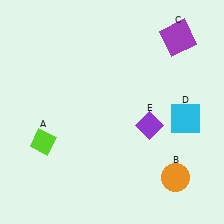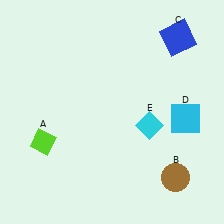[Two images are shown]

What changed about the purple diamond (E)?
In Image 1, E is purple. In Image 2, it changed to cyan.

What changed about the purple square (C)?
In Image 1, C is purple. In Image 2, it changed to blue.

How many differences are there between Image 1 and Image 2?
There are 3 differences between the two images.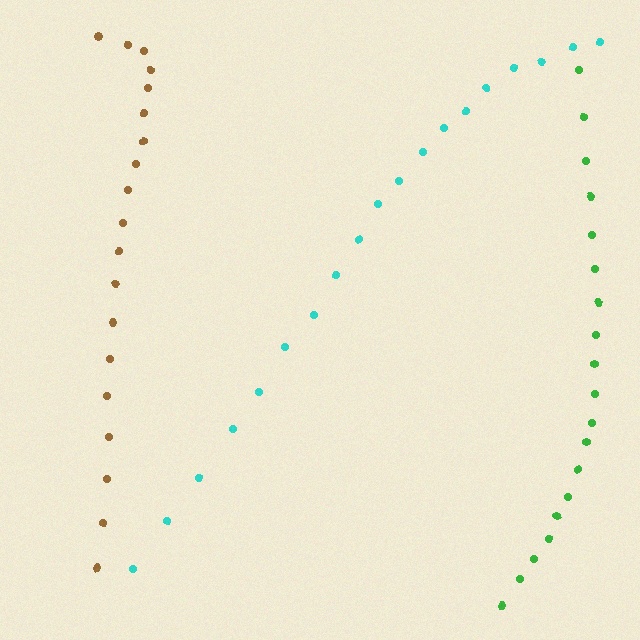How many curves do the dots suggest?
There are 3 distinct paths.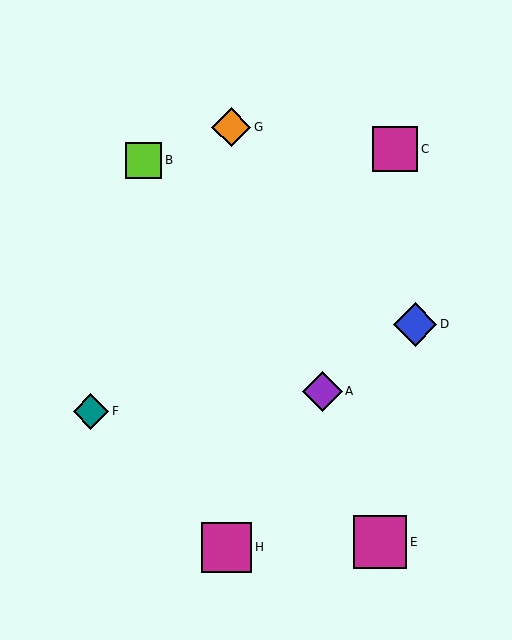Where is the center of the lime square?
The center of the lime square is at (143, 160).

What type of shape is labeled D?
Shape D is a blue diamond.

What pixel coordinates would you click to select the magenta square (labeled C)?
Click at (395, 149) to select the magenta square C.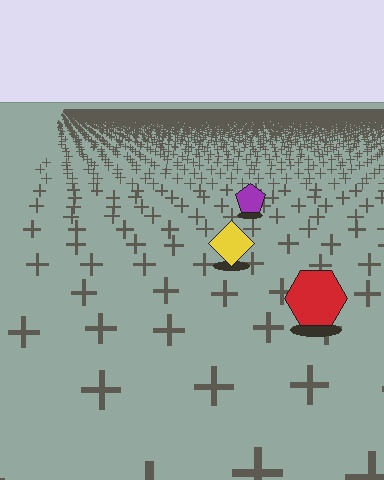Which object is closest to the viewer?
The red hexagon is closest. The texture marks near it are larger and more spread out.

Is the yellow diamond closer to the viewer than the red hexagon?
No. The red hexagon is closer — you can tell from the texture gradient: the ground texture is coarser near it.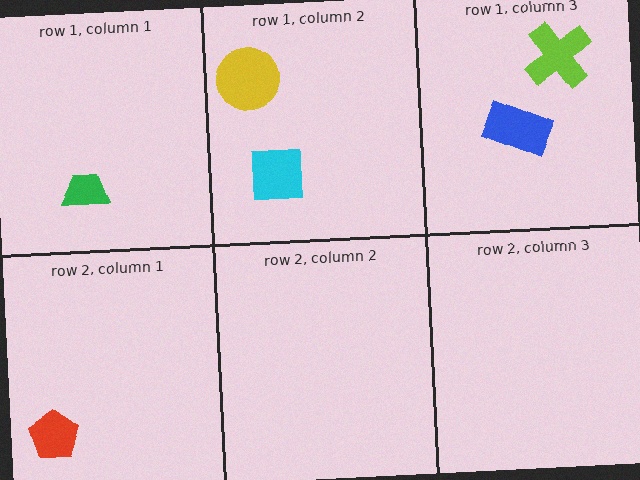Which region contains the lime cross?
The row 1, column 3 region.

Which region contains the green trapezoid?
The row 1, column 1 region.